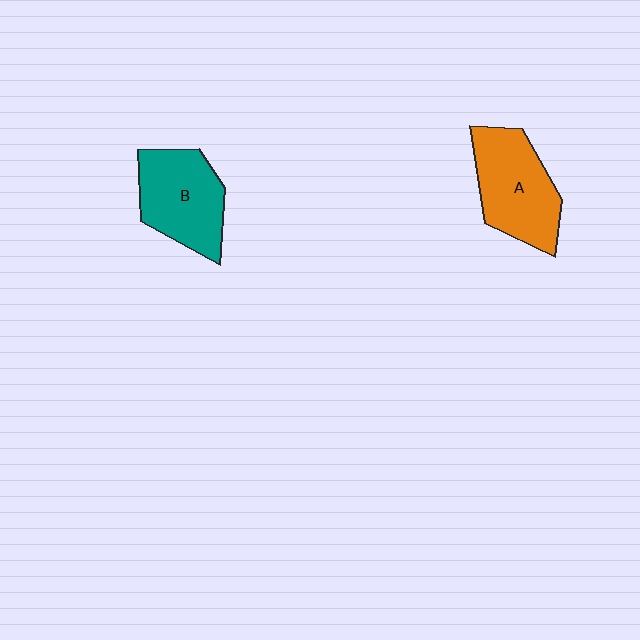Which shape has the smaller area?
Shape B (teal).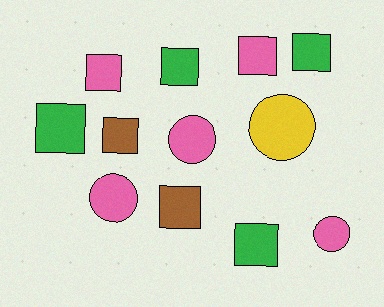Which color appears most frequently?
Pink, with 5 objects.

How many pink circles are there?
There are 3 pink circles.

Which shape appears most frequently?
Square, with 8 objects.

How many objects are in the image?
There are 12 objects.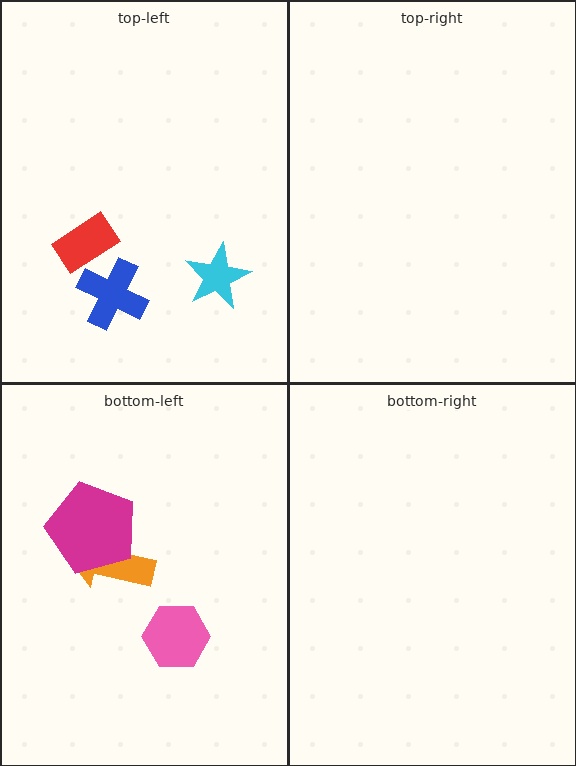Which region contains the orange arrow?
The bottom-left region.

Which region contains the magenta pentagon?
The bottom-left region.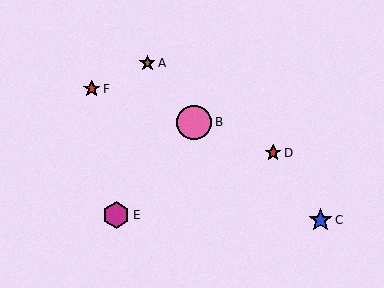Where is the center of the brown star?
The center of the brown star is at (147, 63).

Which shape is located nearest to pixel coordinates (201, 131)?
The pink circle (labeled B) at (194, 122) is nearest to that location.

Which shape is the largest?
The pink circle (labeled B) is the largest.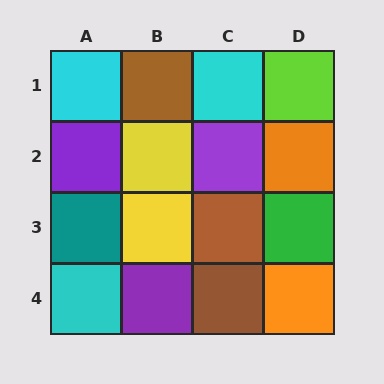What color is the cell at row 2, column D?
Orange.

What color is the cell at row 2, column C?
Purple.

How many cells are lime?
1 cell is lime.